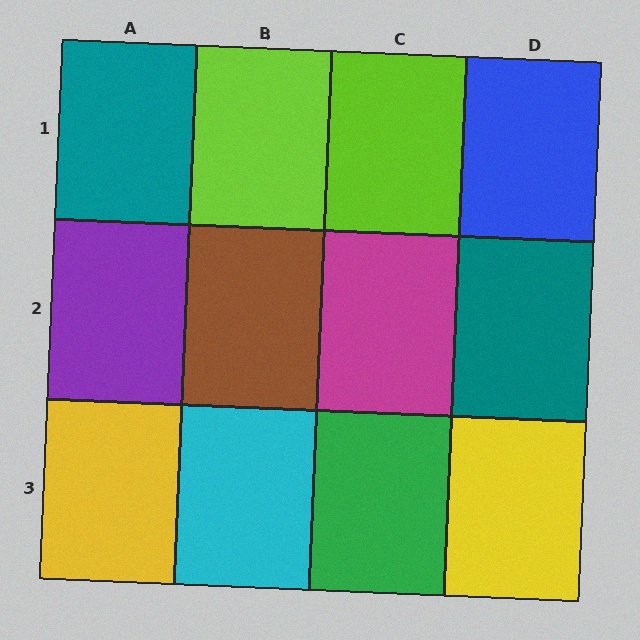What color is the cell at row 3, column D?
Yellow.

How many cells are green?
1 cell is green.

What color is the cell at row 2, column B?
Brown.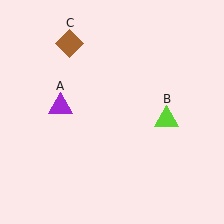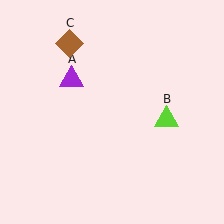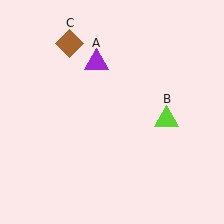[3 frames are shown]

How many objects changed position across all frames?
1 object changed position: purple triangle (object A).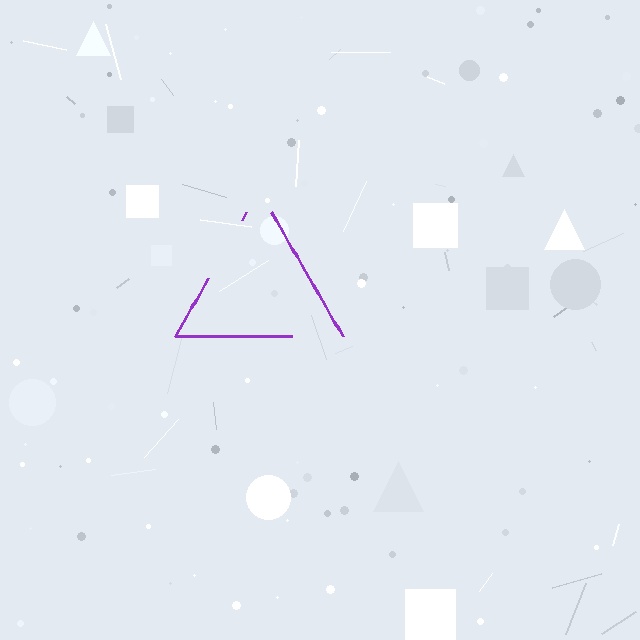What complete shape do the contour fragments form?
The contour fragments form a triangle.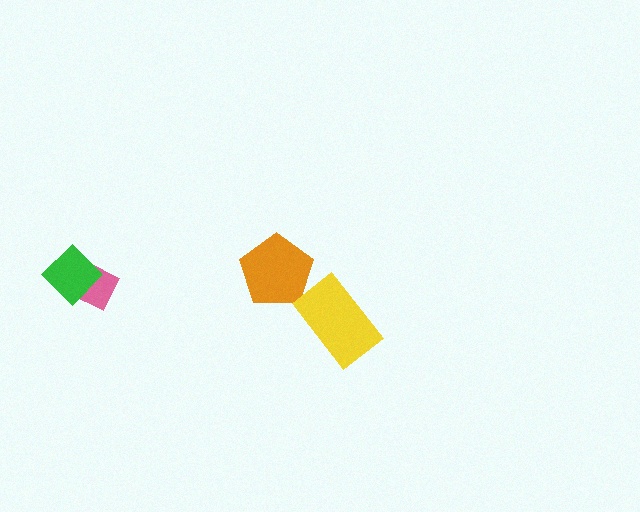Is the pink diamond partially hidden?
Yes, it is partially covered by another shape.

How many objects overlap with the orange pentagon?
0 objects overlap with the orange pentagon.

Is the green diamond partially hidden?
No, no other shape covers it.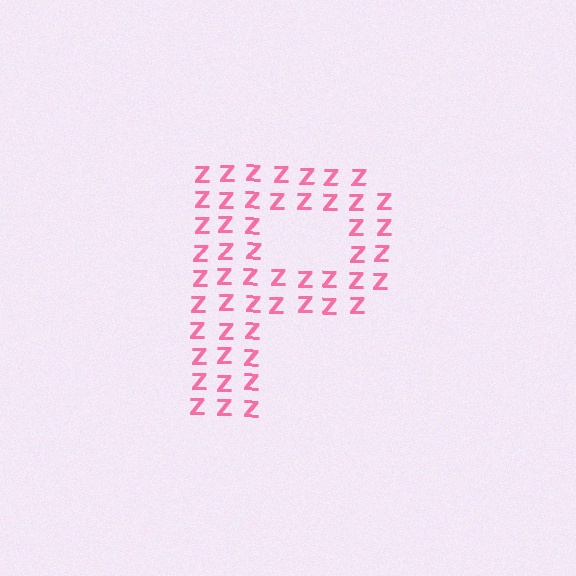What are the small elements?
The small elements are letter Z's.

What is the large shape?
The large shape is the letter P.